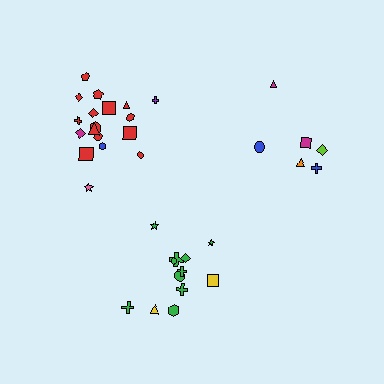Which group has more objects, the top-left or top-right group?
The top-left group.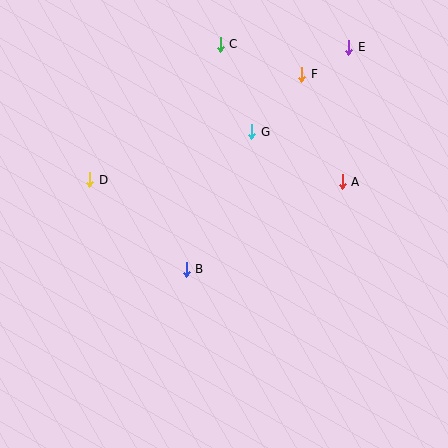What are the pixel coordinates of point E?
Point E is at (349, 47).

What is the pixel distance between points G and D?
The distance between G and D is 169 pixels.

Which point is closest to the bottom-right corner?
Point A is closest to the bottom-right corner.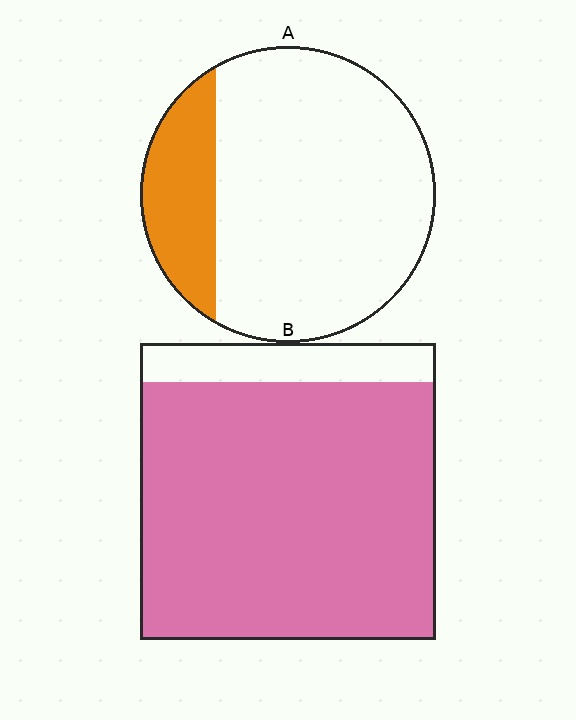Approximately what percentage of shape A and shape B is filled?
A is approximately 20% and B is approximately 85%.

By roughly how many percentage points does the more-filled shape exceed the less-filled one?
By roughly 65 percentage points (B over A).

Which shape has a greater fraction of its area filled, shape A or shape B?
Shape B.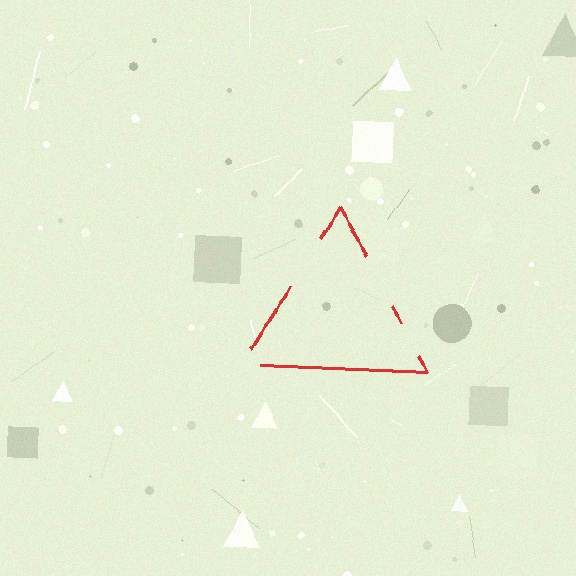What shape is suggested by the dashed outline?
The dashed outline suggests a triangle.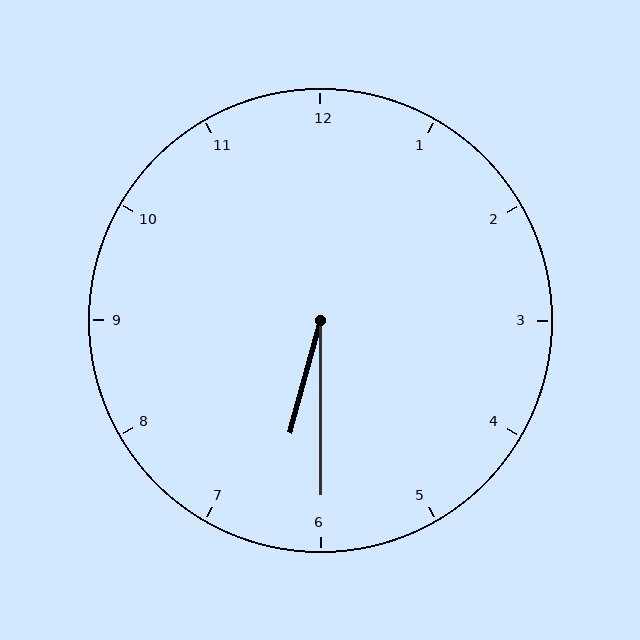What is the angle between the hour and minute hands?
Approximately 15 degrees.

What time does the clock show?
6:30.